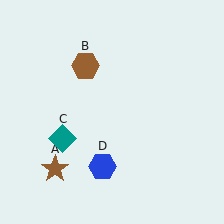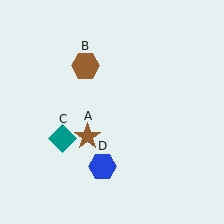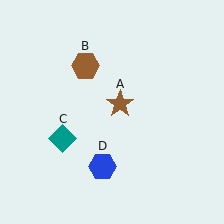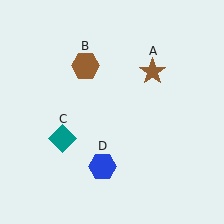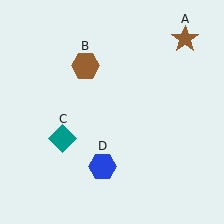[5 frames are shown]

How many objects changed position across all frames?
1 object changed position: brown star (object A).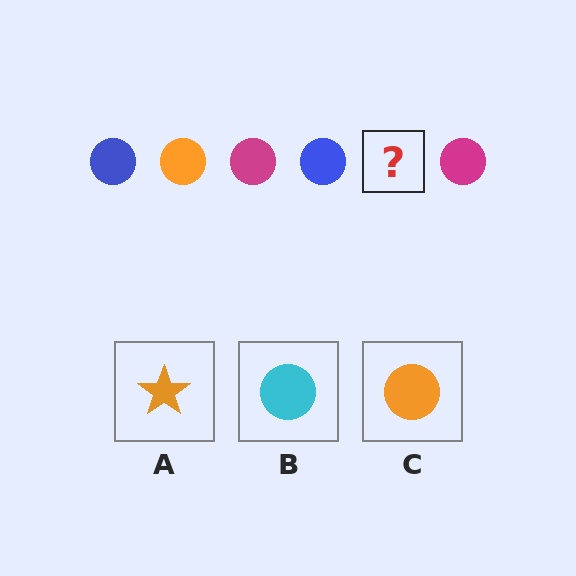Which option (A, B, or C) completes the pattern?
C.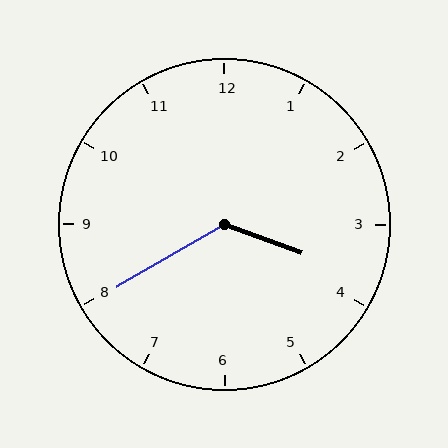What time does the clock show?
3:40.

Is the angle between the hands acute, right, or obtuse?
It is obtuse.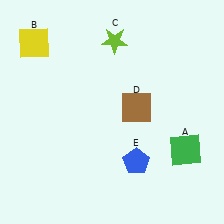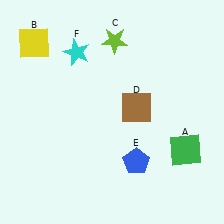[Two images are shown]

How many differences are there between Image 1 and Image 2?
There is 1 difference between the two images.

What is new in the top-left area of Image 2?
A cyan star (F) was added in the top-left area of Image 2.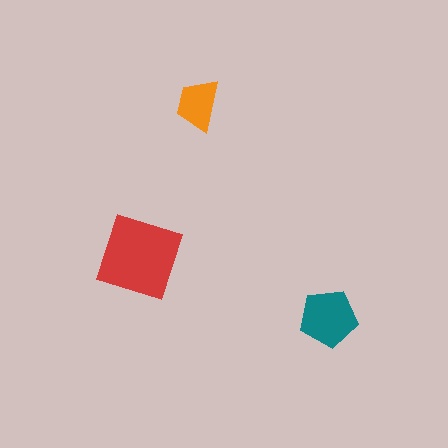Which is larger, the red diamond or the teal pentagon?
The red diamond.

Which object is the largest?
The red diamond.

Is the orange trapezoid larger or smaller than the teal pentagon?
Smaller.